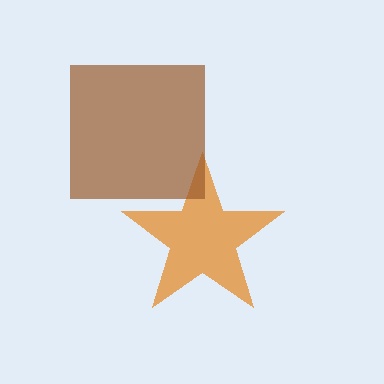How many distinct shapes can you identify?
There are 2 distinct shapes: an orange star, a brown square.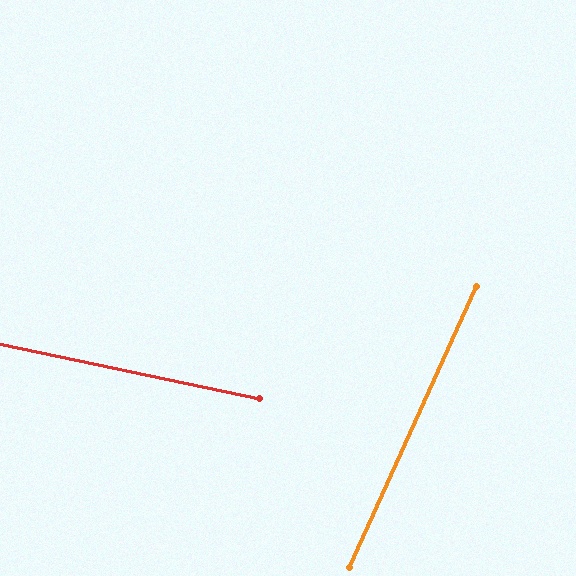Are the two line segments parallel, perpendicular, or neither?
Neither parallel nor perpendicular — they differ by about 78°.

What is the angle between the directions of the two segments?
Approximately 78 degrees.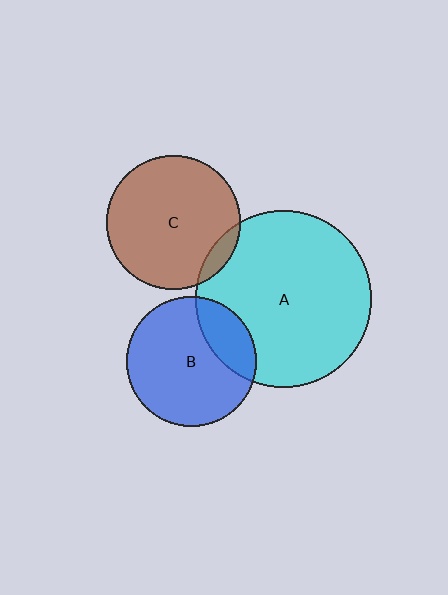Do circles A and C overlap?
Yes.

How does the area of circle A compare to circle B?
Approximately 1.9 times.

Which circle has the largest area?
Circle A (cyan).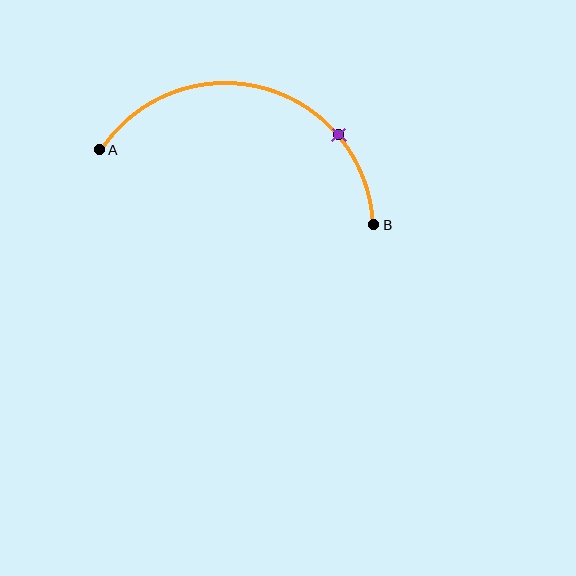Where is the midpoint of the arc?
The arc midpoint is the point on the curve farthest from the straight line joining A and B. It sits above that line.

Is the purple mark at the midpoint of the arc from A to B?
No. The purple mark lies on the arc but is closer to endpoint B. The arc midpoint would be at the point on the curve equidistant along the arc from both A and B.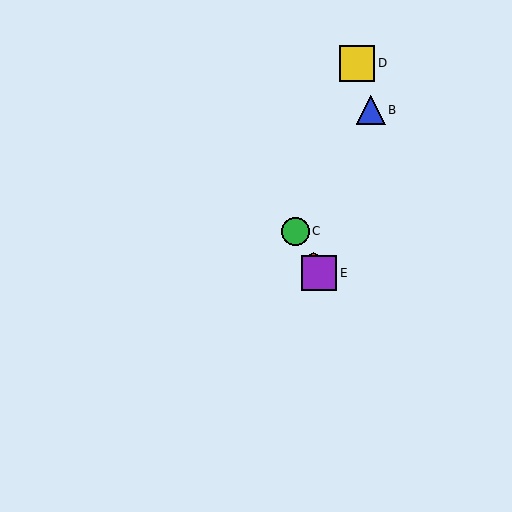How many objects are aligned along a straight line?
3 objects (A, C, E) are aligned along a straight line.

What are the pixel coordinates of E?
Object E is at (319, 273).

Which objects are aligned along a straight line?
Objects A, C, E are aligned along a straight line.